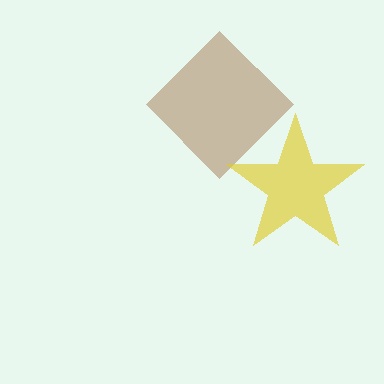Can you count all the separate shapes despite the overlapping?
Yes, there are 2 separate shapes.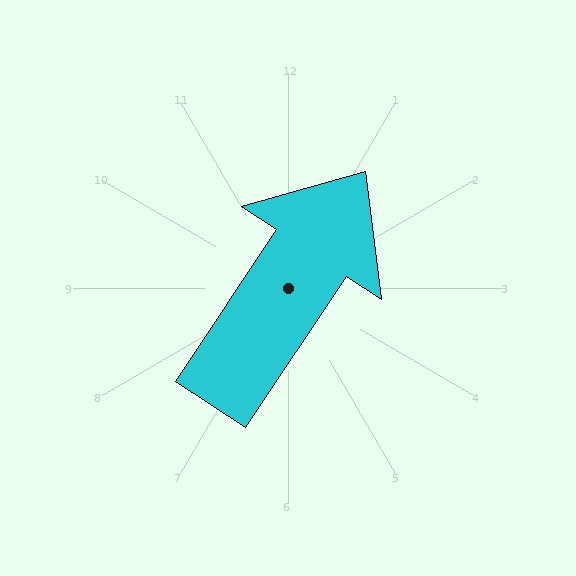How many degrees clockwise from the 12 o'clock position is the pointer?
Approximately 34 degrees.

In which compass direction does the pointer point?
Northeast.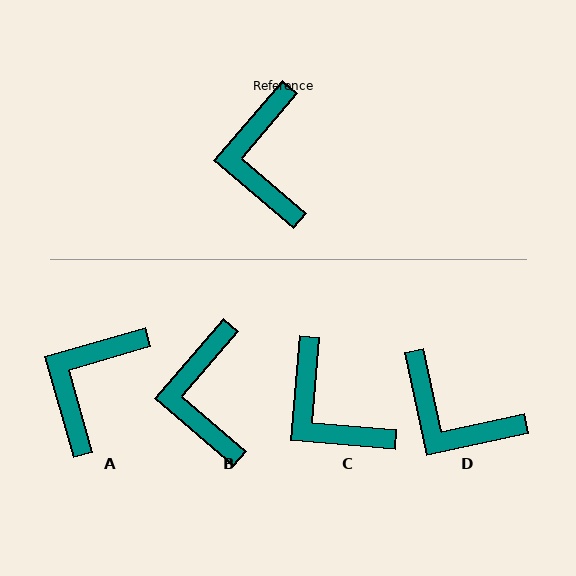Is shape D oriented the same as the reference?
No, it is off by about 53 degrees.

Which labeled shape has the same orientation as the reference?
B.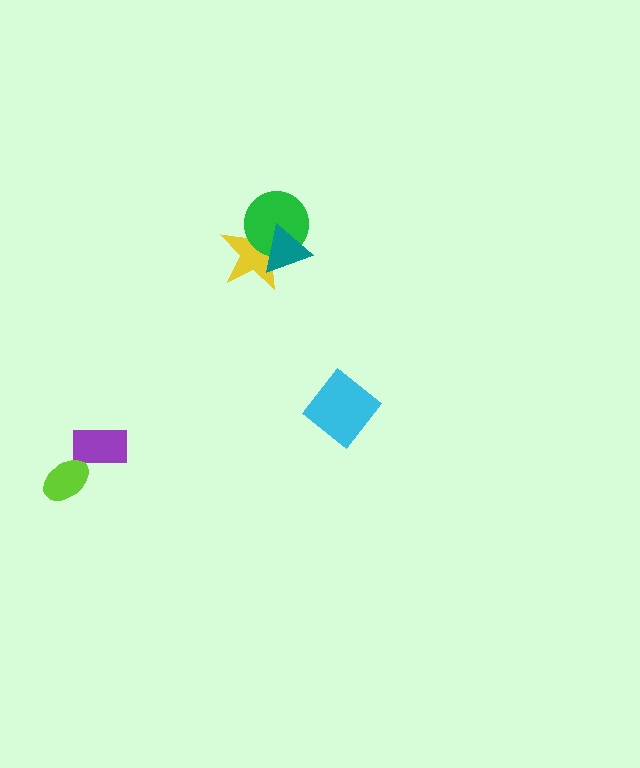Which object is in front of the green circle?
The teal triangle is in front of the green circle.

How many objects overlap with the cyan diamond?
0 objects overlap with the cyan diamond.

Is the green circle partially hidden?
Yes, it is partially covered by another shape.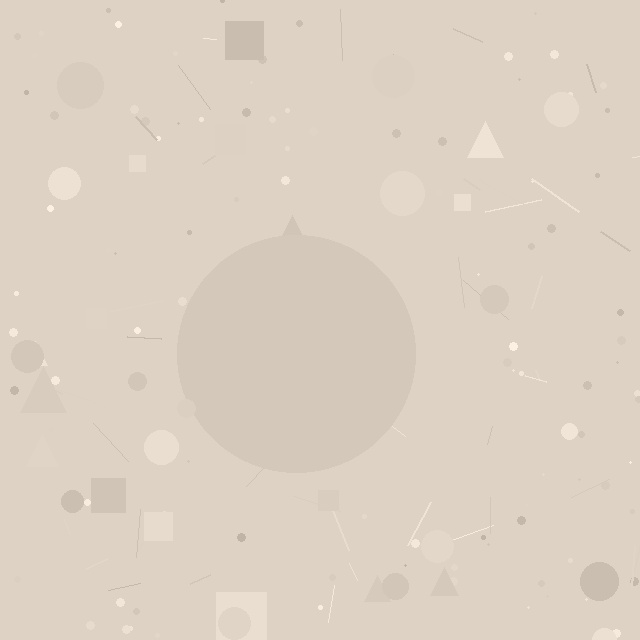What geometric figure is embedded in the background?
A circle is embedded in the background.